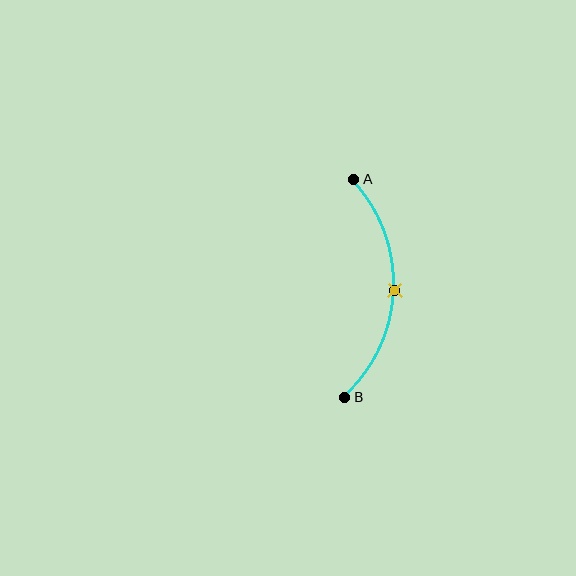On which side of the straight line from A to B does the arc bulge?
The arc bulges to the right of the straight line connecting A and B.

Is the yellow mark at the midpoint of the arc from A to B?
Yes. The yellow mark lies on the arc at equal arc-length from both A and B — it is the arc midpoint.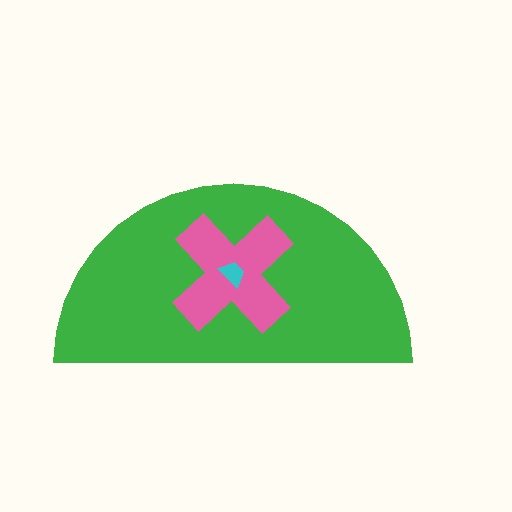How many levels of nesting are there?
3.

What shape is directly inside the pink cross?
The cyan trapezoid.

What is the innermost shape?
The cyan trapezoid.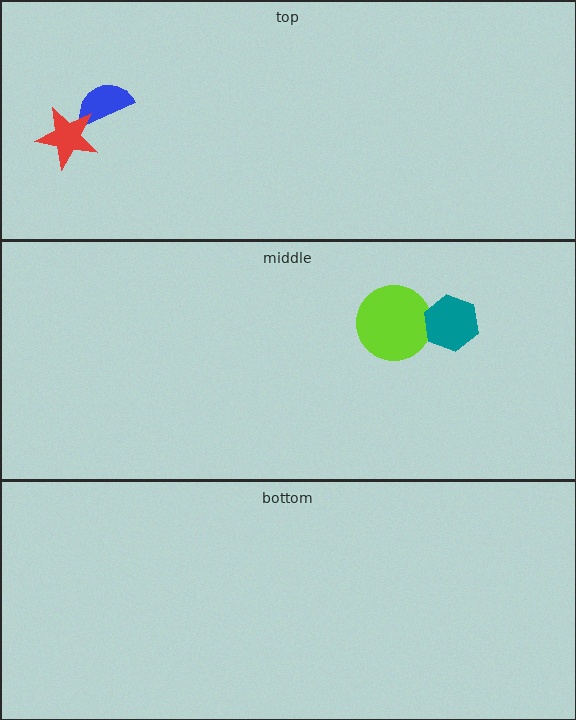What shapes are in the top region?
The blue semicircle, the red star.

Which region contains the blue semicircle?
The top region.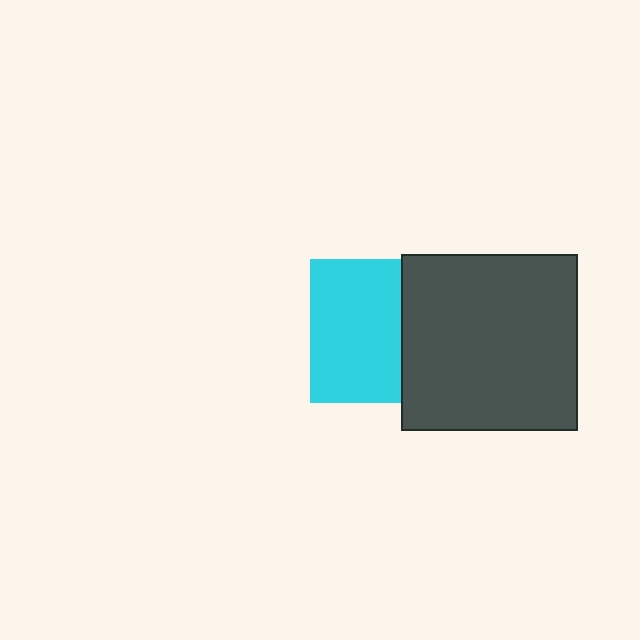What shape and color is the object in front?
The object in front is a dark gray square.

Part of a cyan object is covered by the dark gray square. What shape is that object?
It is a square.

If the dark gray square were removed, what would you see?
You would see the complete cyan square.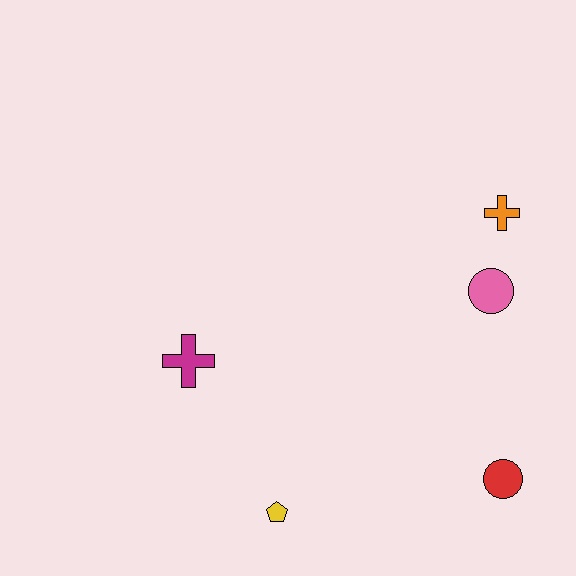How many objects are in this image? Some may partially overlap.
There are 5 objects.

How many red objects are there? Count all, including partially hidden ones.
There is 1 red object.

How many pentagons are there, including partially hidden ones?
There is 1 pentagon.